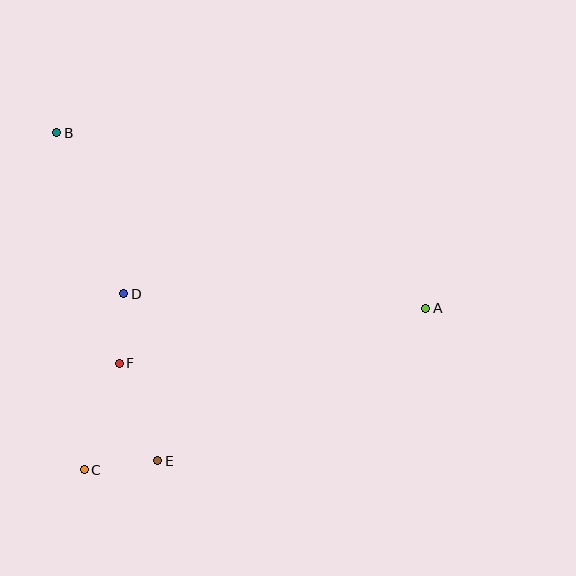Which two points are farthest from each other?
Points A and B are farthest from each other.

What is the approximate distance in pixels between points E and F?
The distance between E and F is approximately 105 pixels.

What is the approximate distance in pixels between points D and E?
The distance between D and E is approximately 170 pixels.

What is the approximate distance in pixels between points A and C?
The distance between A and C is approximately 378 pixels.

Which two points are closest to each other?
Points D and F are closest to each other.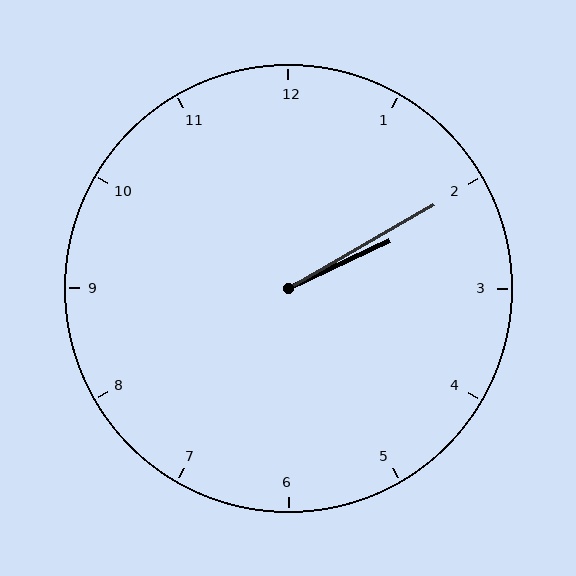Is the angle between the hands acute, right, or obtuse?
It is acute.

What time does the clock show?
2:10.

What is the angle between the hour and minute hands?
Approximately 5 degrees.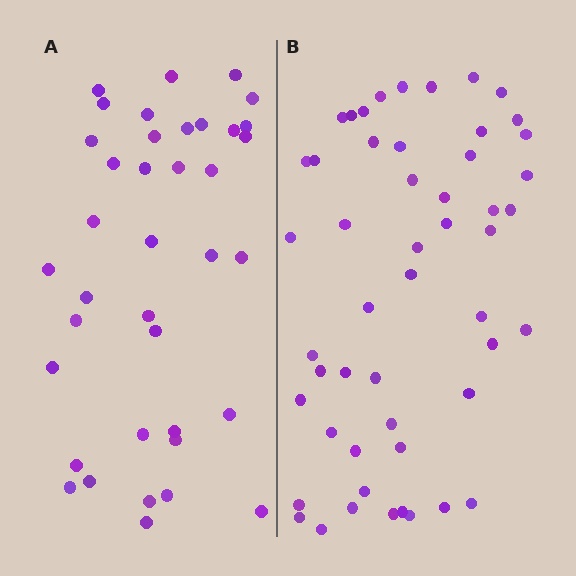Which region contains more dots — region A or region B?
Region B (the right region) has more dots.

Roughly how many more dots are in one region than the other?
Region B has approximately 15 more dots than region A.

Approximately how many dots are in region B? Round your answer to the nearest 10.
About 50 dots. (The exact count is 51, which rounds to 50.)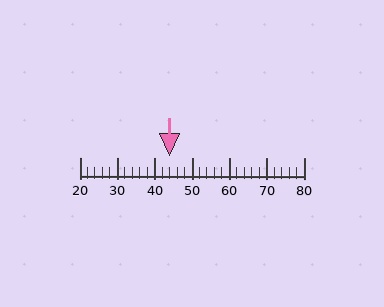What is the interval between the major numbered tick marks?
The major tick marks are spaced 10 units apart.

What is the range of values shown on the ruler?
The ruler shows values from 20 to 80.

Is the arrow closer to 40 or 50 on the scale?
The arrow is closer to 40.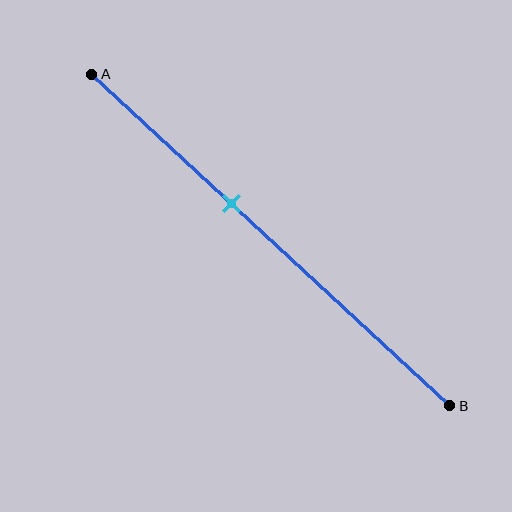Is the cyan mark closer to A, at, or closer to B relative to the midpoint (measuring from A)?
The cyan mark is closer to point A than the midpoint of segment AB.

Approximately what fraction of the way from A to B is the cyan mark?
The cyan mark is approximately 40% of the way from A to B.